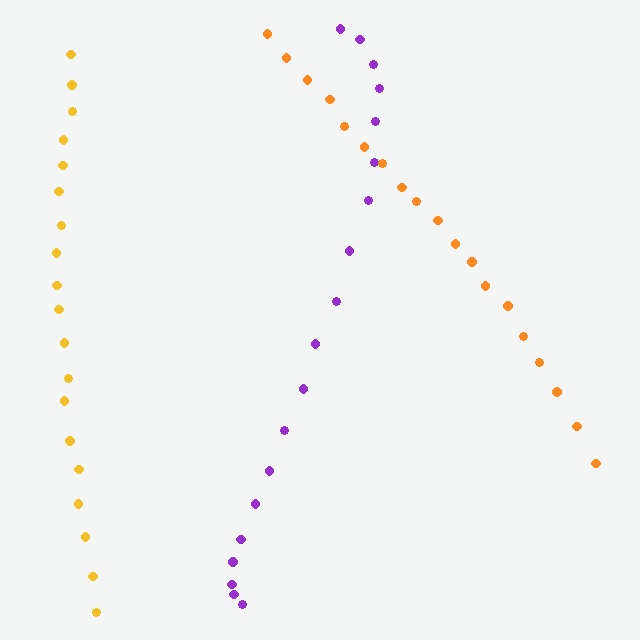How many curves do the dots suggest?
There are 3 distinct paths.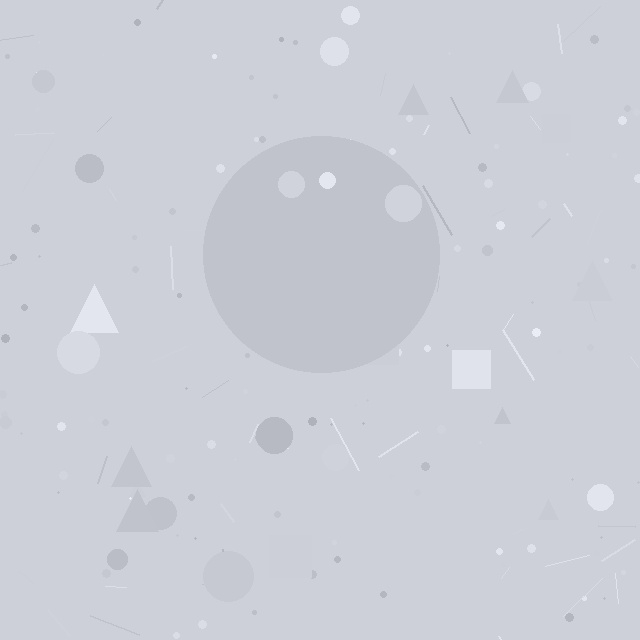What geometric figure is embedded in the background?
A circle is embedded in the background.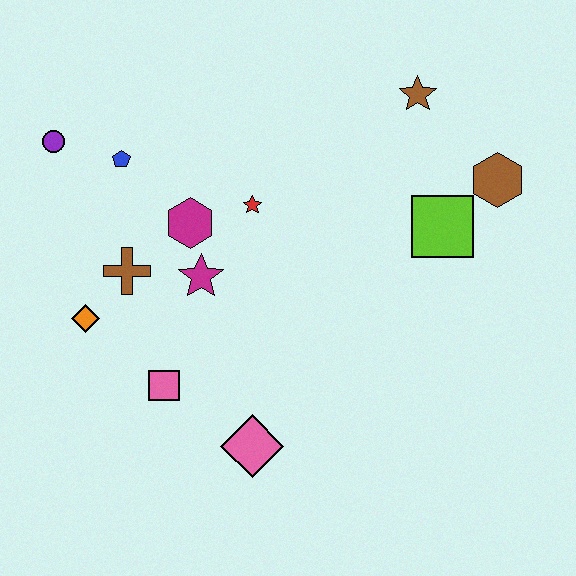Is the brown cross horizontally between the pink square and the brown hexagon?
No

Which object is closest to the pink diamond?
The pink square is closest to the pink diamond.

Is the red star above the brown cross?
Yes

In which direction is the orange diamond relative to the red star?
The orange diamond is to the left of the red star.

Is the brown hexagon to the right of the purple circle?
Yes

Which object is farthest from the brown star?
The orange diamond is farthest from the brown star.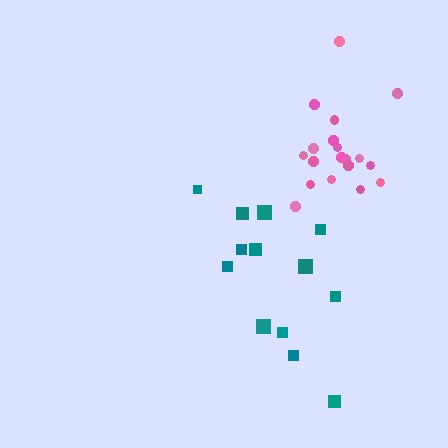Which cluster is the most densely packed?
Pink.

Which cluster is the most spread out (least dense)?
Teal.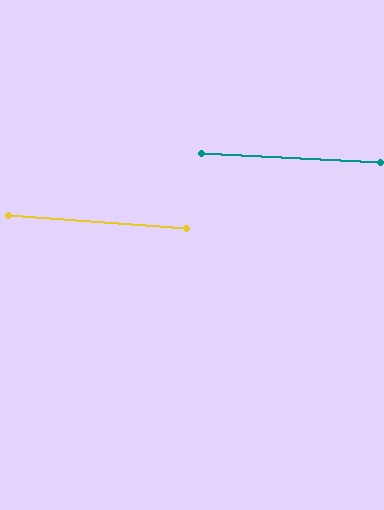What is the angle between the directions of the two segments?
Approximately 1 degree.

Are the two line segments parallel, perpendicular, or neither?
Parallel — their directions differ by only 1.5°.